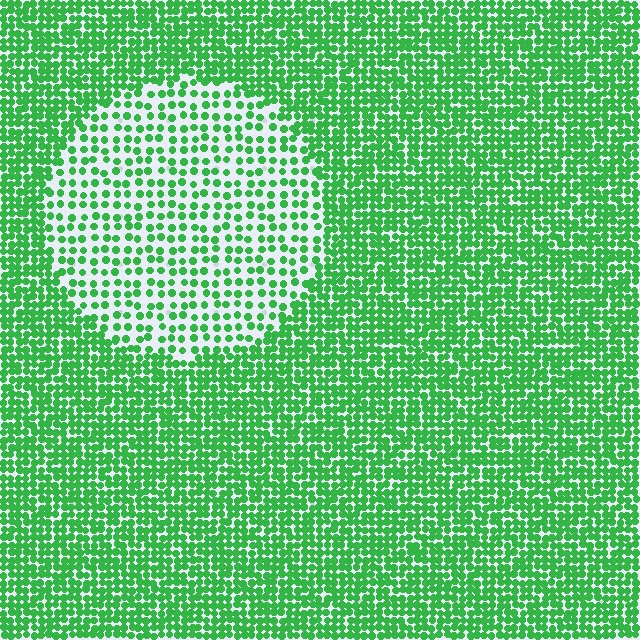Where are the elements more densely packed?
The elements are more densely packed outside the circle boundary.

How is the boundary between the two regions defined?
The boundary is defined by a change in element density (approximately 2.2x ratio). All elements are the same color, size, and shape.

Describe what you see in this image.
The image contains small green elements arranged at two different densities. A circle-shaped region is visible where the elements are less densely packed than the surrounding area.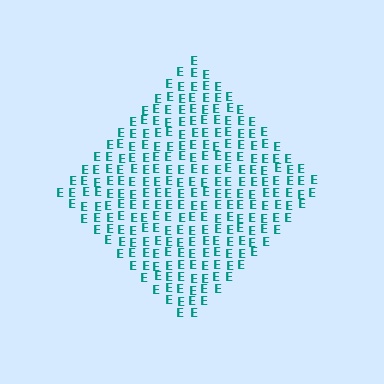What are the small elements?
The small elements are letter E's.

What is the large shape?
The large shape is a diamond.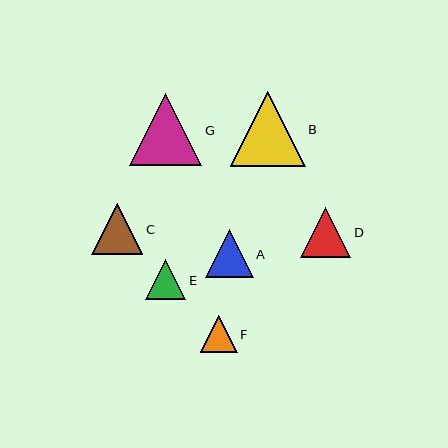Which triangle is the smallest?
Triangle F is the smallest with a size of approximately 37 pixels.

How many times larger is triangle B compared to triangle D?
Triangle B is approximately 1.5 times the size of triangle D.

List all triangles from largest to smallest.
From largest to smallest: B, G, C, D, A, E, F.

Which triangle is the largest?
Triangle B is the largest with a size of approximately 75 pixels.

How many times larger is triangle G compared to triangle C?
Triangle G is approximately 1.4 times the size of triangle C.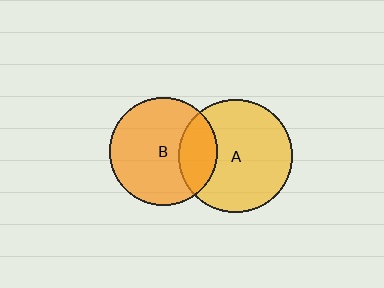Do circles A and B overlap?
Yes.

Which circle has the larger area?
Circle A (yellow).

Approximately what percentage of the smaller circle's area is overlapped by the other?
Approximately 25%.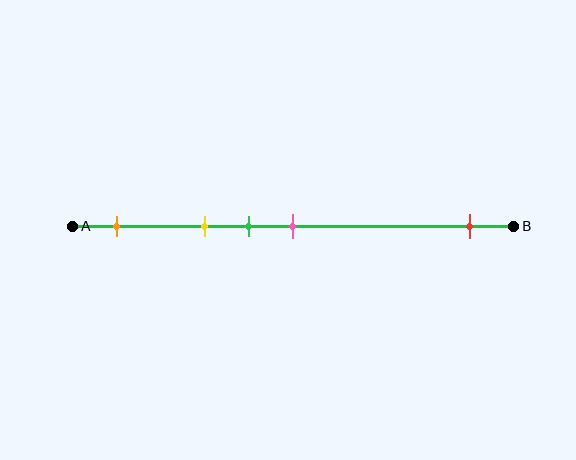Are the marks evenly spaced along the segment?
No, the marks are not evenly spaced.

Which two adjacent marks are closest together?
The green and pink marks are the closest adjacent pair.